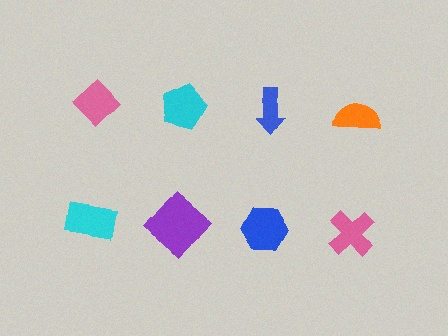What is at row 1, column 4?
An orange semicircle.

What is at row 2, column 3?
A blue hexagon.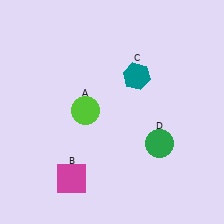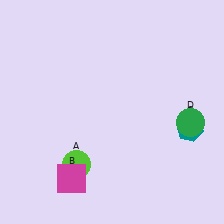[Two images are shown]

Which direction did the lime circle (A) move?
The lime circle (A) moved down.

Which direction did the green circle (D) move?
The green circle (D) moved right.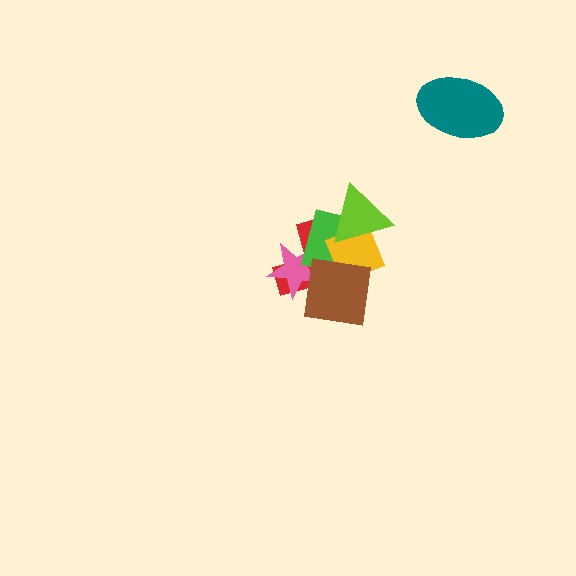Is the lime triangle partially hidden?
No, no other shape covers it.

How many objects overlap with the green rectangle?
4 objects overlap with the green rectangle.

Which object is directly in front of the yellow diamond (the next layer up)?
The brown square is directly in front of the yellow diamond.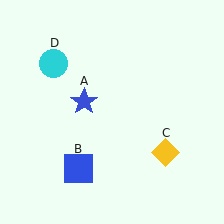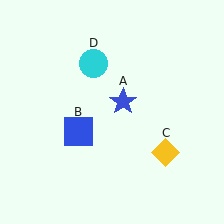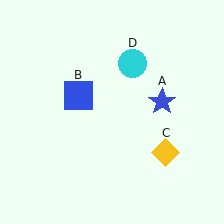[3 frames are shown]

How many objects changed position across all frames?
3 objects changed position: blue star (object A), blue square (object B), cyan circle (object D).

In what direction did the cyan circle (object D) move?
The cyan circle (object D) moved right.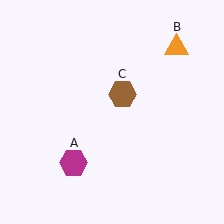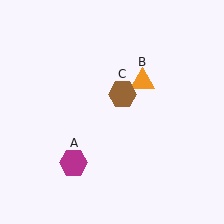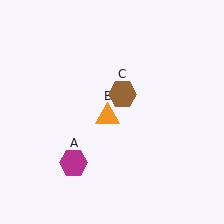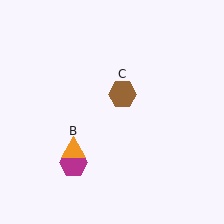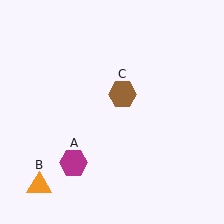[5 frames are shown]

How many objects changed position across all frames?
1 object changed position: orange triangle (object B).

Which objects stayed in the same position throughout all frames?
Magenta hexagon (object A) and brown hexagon (object C) remained stationary.